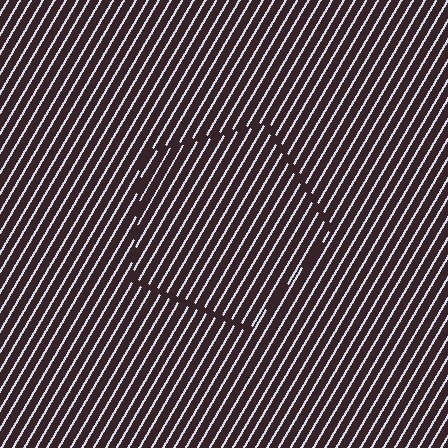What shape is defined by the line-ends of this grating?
An illusory pentagon. The interior of the shape contains the same grating, shifted by half a period — the contour is defined by the phase discontinuity where line-ends from the inner and outer gratings abut.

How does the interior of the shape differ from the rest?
The interior of the shape contains the same grating, shifted by half a period — the contour is defined by the phase discontinuity where line-ends from the inner and outer gratings abut.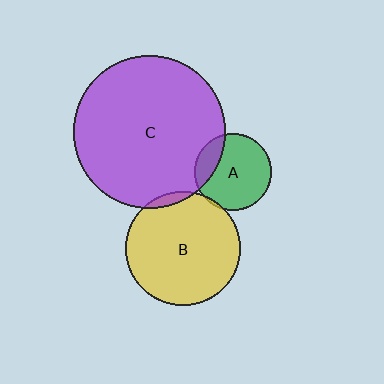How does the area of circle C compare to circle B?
Approximately 1.8 times.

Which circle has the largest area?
Circle C (purple).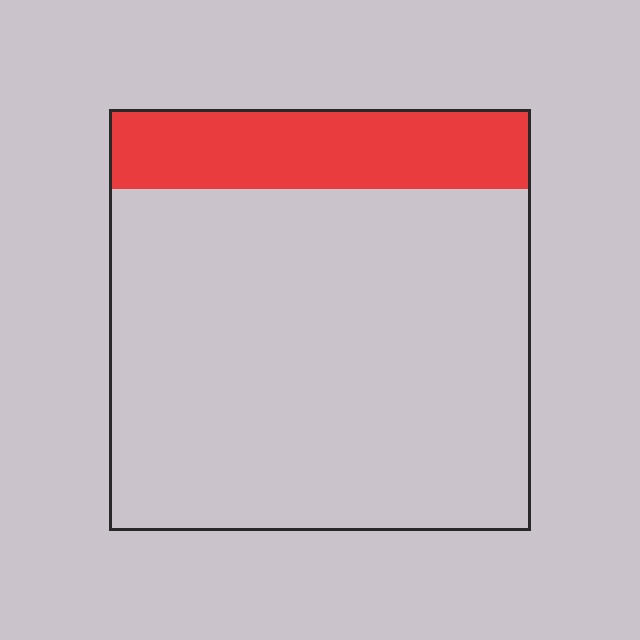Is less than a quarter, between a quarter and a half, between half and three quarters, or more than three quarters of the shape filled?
Less than a quarter.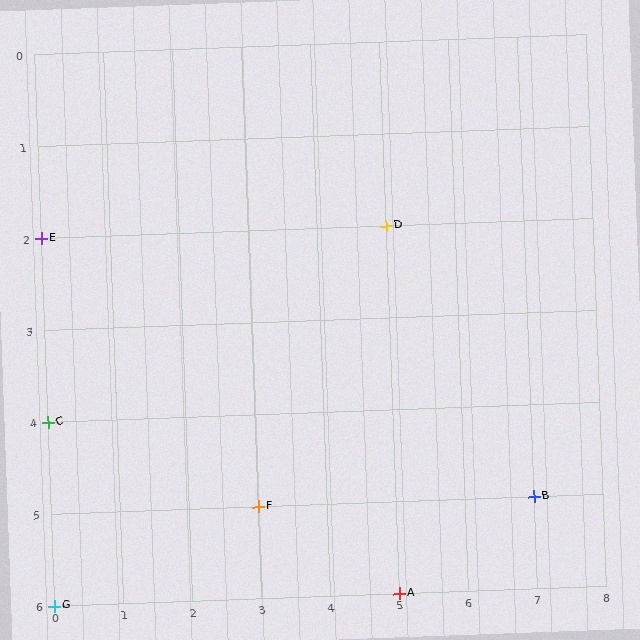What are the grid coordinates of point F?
Point F is at grid coordinates (3, 5).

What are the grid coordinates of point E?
Point E is at grid coordinates (0, 2).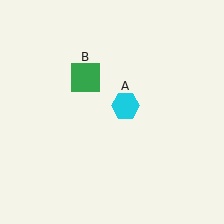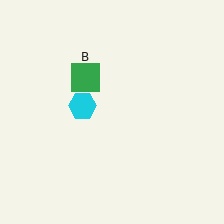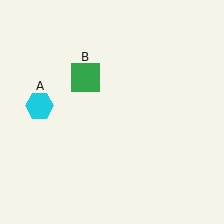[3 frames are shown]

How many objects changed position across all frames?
1 object changed position: cyan hexagon (object A).